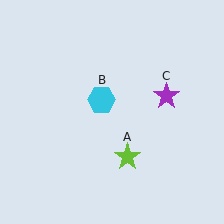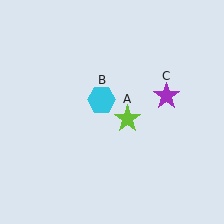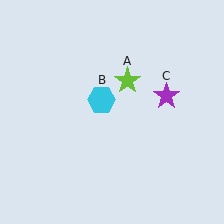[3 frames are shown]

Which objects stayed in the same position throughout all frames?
Cyan hexagon (object B) and purple star (object C) remained stationary.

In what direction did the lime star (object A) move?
The lime star (object A) moved up.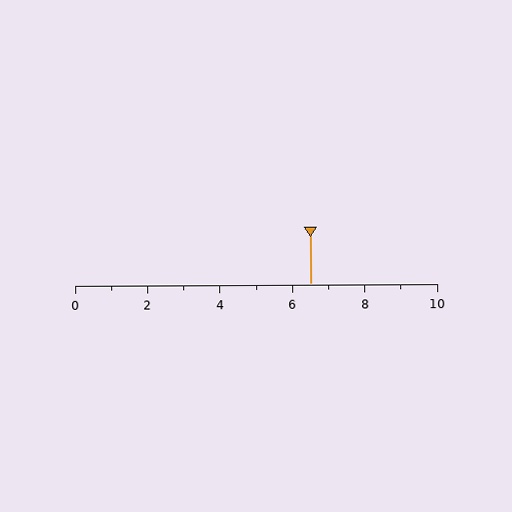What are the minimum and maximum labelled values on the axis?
The axis runs from 0 to 10.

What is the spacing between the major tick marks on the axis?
The major ticks are spaced 2 apart.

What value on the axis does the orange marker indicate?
The marker indicates approximately 6.5.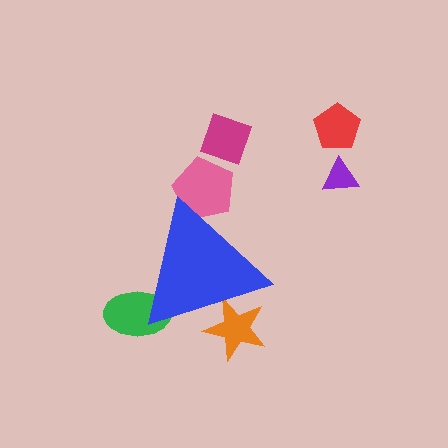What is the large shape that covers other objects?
A blue triangle.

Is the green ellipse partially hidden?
Yes, the green ellipse is partially hidden behind the blue triangle.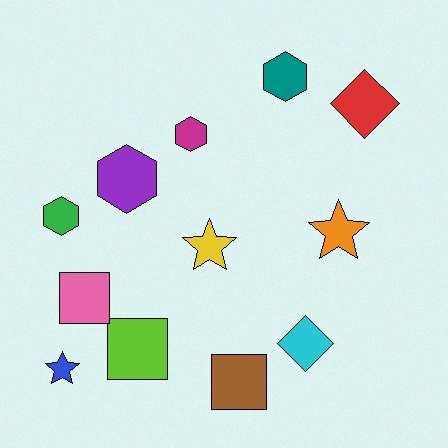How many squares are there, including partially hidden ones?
There are 3 squares.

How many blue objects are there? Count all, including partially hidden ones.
There is 1 blue object.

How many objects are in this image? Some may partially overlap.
There are 12 objects.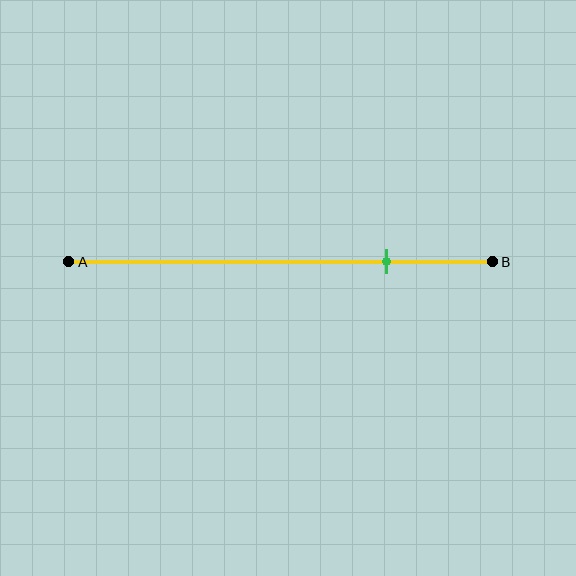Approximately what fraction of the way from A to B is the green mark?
The green mark is approximately 75% of the way from A to B.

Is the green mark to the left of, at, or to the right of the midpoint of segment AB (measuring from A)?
The green mark is to the right of the midpoint of segment AB.